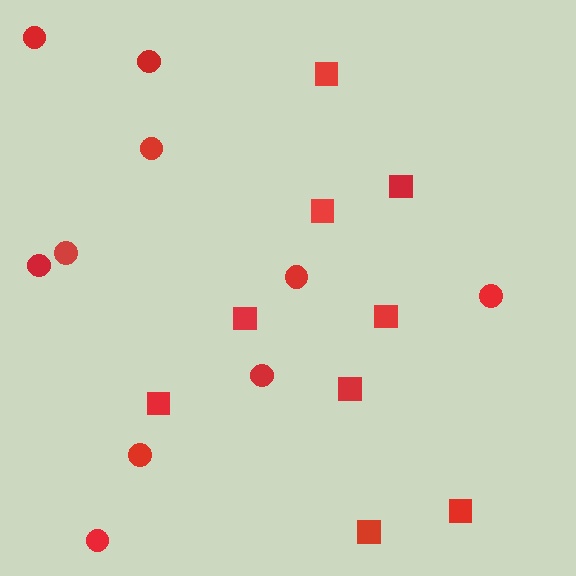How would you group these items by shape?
There are 2 groups: one group of squares (9) and one group of circles (10).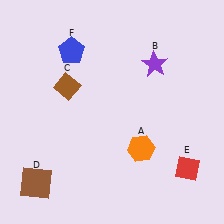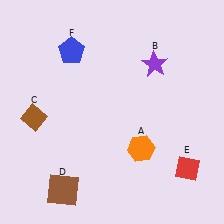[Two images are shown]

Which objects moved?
The objects that moved are: the brown diamond (C), the brown square (D).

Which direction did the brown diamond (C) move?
The brown diamond (C) moved left.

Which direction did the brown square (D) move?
The brown square (D) moved right.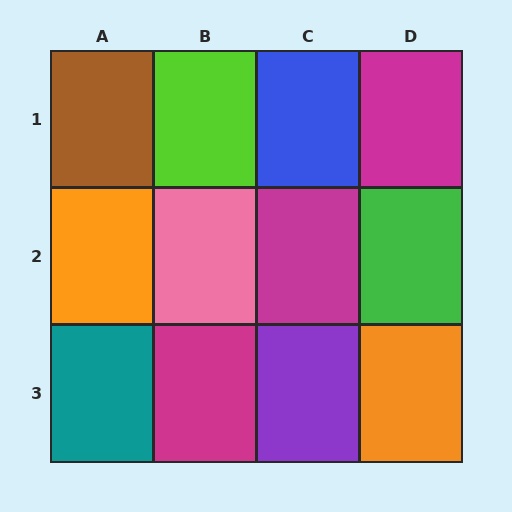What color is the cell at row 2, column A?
Orange.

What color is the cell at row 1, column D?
Magenta.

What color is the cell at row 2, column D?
Green.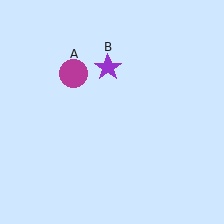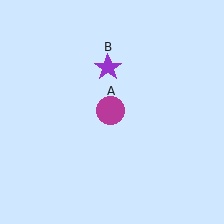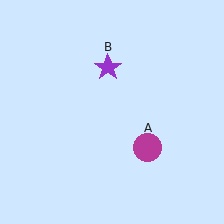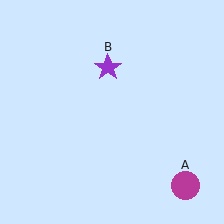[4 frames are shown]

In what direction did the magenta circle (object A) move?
The magenta circle (object A) moved down and to the right.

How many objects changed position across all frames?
1 object changed position: magenta circle (object A).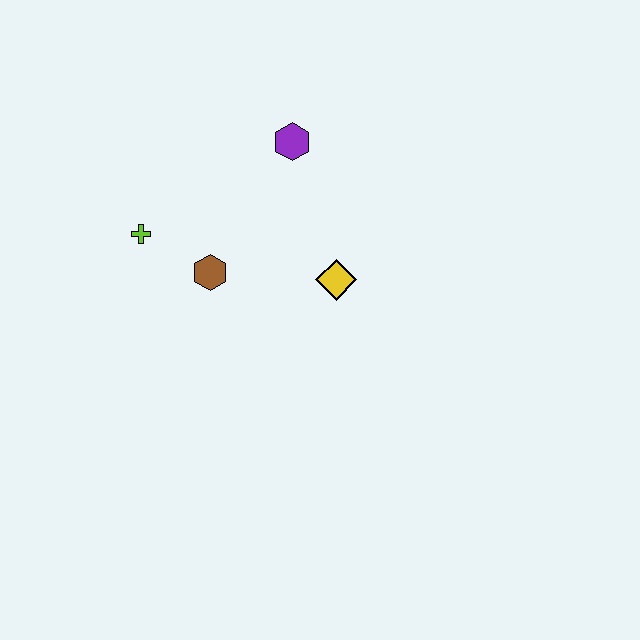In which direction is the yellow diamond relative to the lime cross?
The yellow diamond is to the right of the lime cross.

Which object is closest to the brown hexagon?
The lime cross is closest to the brown hexagon.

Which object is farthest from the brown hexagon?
The purple hexagon is farthest from the brown hexagon.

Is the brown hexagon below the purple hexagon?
Yes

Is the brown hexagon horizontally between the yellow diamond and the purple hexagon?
No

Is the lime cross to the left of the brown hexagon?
Yes